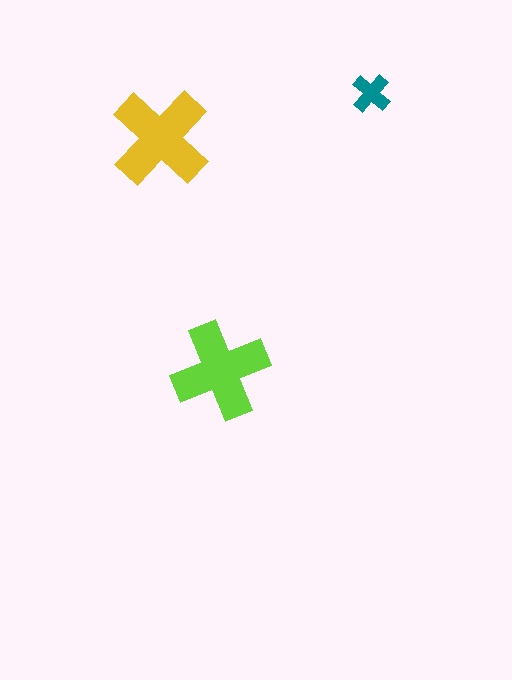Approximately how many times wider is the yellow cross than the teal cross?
About 2.5 times wider.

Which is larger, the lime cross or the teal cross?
The lime one.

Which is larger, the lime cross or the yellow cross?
The yellow one.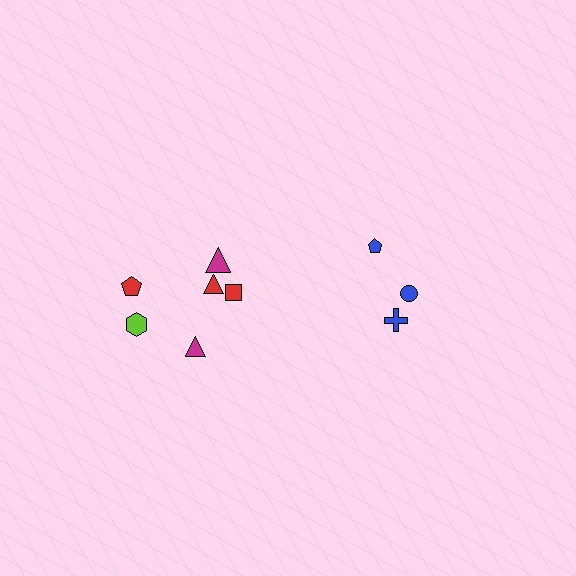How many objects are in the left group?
There are 6 objects.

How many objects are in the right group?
There are 3 objects.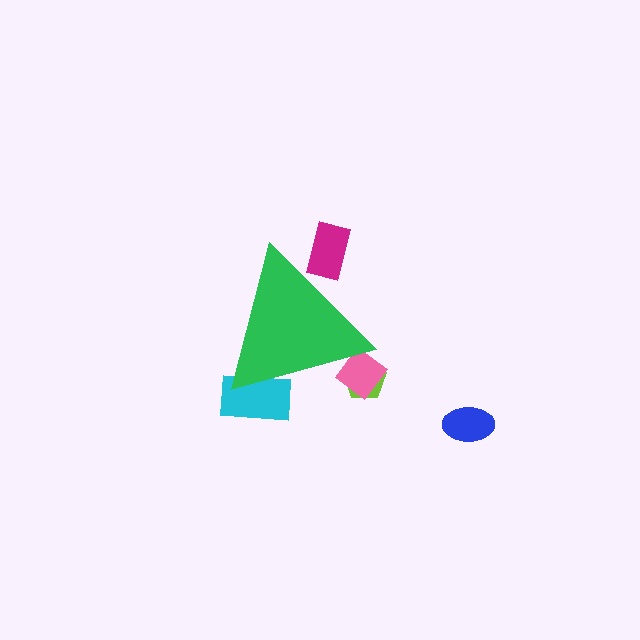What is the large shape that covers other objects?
A green triangle.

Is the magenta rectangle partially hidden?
Yes, the magenta rectangle is partially hidden behind the green triangle.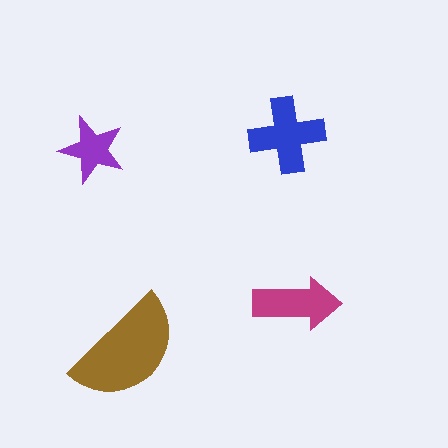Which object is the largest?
The brown semicircle.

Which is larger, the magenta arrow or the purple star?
The magenta arrow.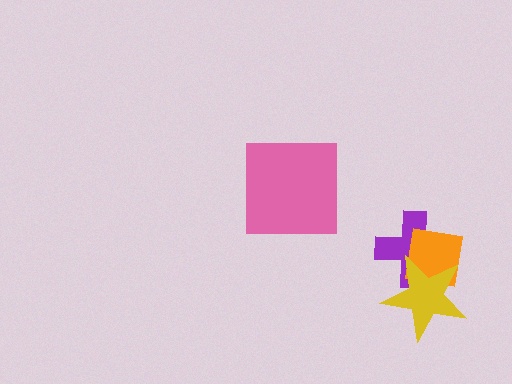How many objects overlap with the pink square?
0 objects overlap with the pink square.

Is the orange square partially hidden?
Yes, it is partially covered by another shape.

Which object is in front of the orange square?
The yellow star is in front of the orange square.